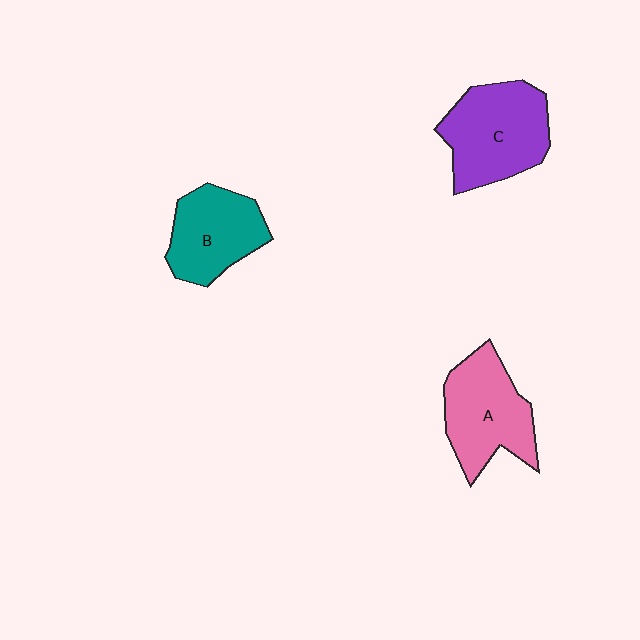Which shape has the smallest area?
Shape B (teal).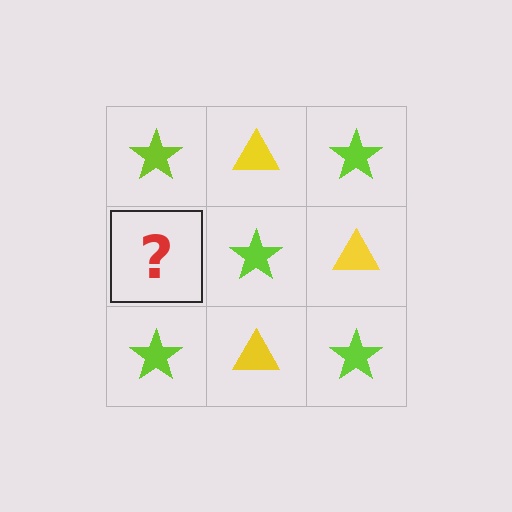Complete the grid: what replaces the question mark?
The question mark should be replaced with a yellow triangle.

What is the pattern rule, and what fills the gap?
The rule is that it alternates lime star and yellow triangle in a checkerboard pattern. The gap should be filled with a yellow triangle.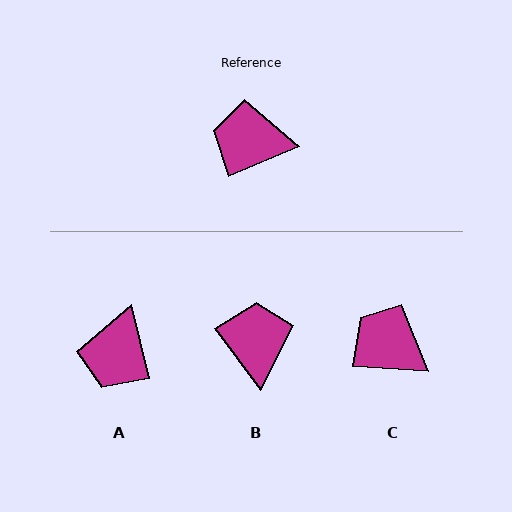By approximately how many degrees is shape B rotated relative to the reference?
Approximately 76 degrees clockwise.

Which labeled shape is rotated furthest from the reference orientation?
A, about 81 degrees away.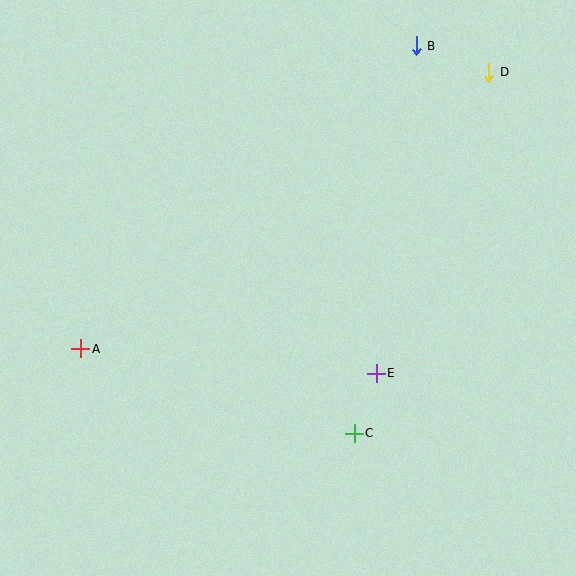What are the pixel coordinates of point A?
Point A is at (81, 349).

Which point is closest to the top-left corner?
Point A is closest to the top-left corner.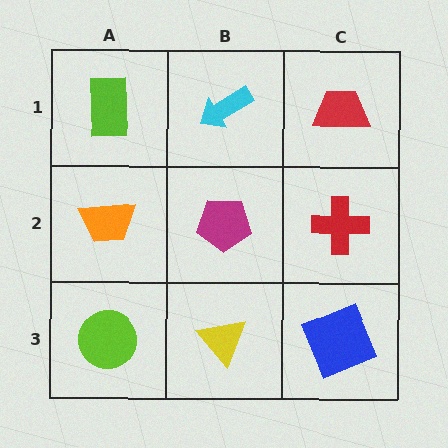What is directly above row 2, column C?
A red trapezoid.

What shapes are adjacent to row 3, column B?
A magenta pentagon (row 2, column B), a lime circle (row 3, column A), a blue square (row 3, column C).